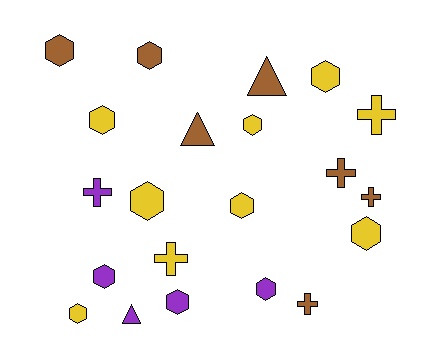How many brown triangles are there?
There are 2 brown triangles.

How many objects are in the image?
There are 21 objects.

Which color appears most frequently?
Yellow, with 9 objects.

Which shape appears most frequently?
Hexagon, with 12 objects.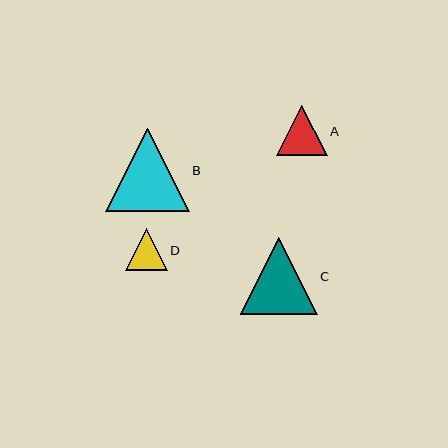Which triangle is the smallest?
Triangle D is the smallest with a size of approximately 42 pixels.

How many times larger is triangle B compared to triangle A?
Triangle B is approximately 1.7 times the size of triangle A.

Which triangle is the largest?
Triangle B is the largest with a size of approximately 83 pixels.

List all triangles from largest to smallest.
From largest to smallest: B, C, A, D.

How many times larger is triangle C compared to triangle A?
Triangle C is approximately 1.5 times the size of triangle A.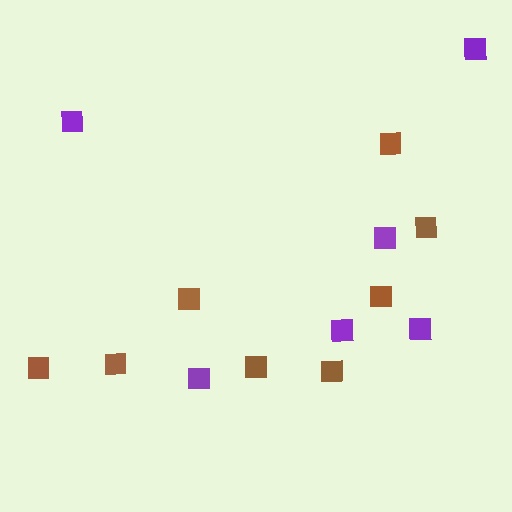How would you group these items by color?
There are 2 groups: one group of brown squares (8) and one group of purple squares (6).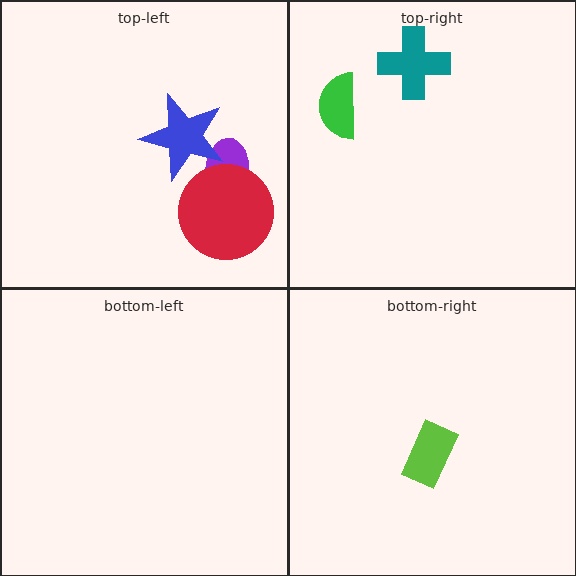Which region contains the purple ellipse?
The top-left region.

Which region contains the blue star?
The top-left region.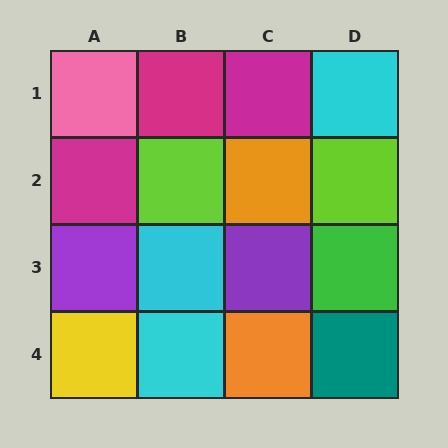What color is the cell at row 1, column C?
Magenta.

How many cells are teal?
1 cell is teal.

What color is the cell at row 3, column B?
Cyan.